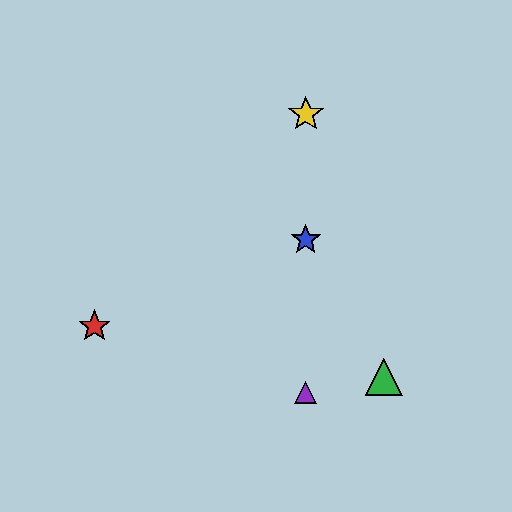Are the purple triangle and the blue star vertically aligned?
Yes, both are at x≈306.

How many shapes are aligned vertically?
3 shapes (the blue star, the yellow star, the purple triangle) are aligned vertically.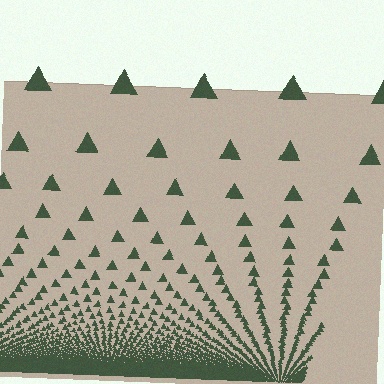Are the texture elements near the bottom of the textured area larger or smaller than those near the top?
Smaller. The gradient is inverted — elements near the bottom are smaller and denser.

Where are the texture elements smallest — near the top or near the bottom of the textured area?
Near the bottom.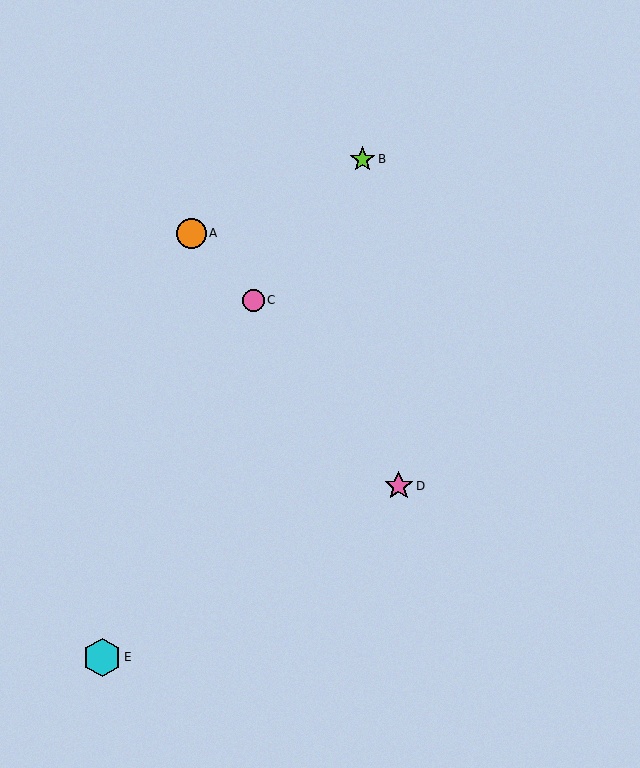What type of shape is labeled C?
Shape C is a pink circle.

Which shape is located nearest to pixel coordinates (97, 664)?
The cyan hexagon (labeled E) at (102, 658) is nearest to that location.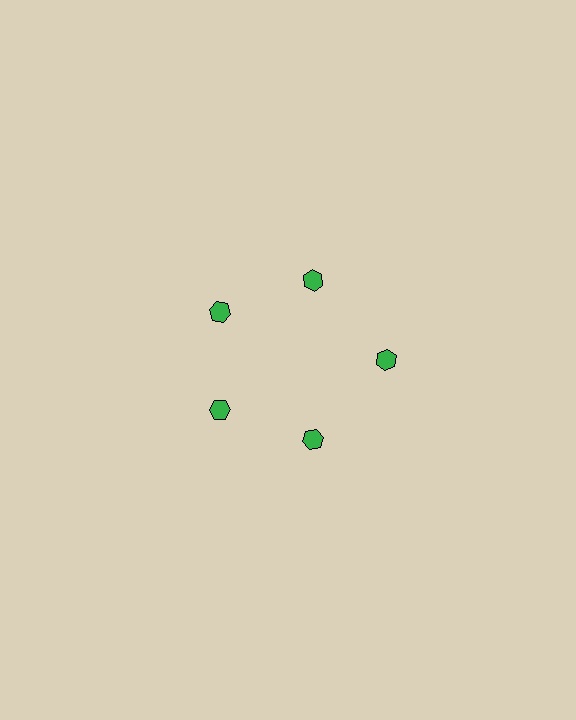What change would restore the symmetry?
The symmetry would be restored by moving it inward, back onto the ring so that all 5 hexagons sit at equal angles and equal distance from the center.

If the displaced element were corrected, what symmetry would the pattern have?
It would have 5-fold rotational symmetry — the pattern would map onto itself every 72 degrees.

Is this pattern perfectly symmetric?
No. The 5 green hexagons are arranged in a ring, but one element near the 3 o'clock position is pushed outward from the center, breaking the 5-fold rotational symmetry.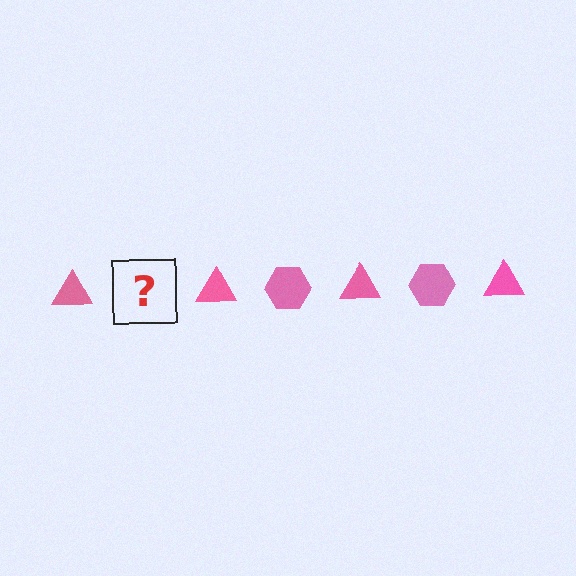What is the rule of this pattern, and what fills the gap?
The rule is that the pattern cycles through triangle, hexagon shapes in pink. The gap should be filled with a pink hexagon.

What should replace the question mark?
The question mark should be replaced with a pink hexagon.